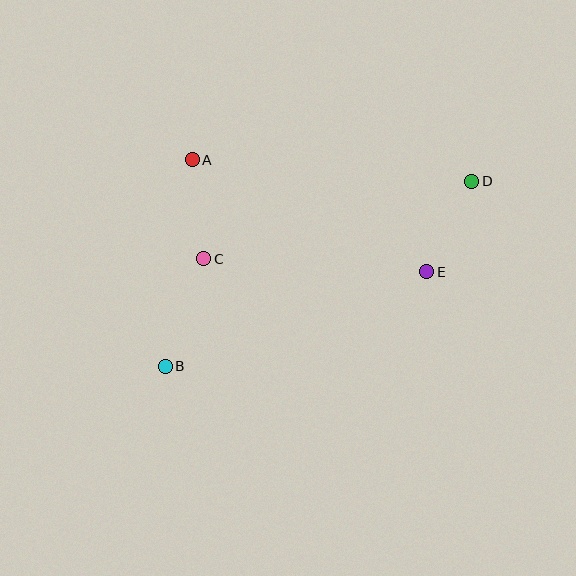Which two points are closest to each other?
Points A and C are closest to each other.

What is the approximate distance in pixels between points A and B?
The distance between A and B is approximately 208 pixels.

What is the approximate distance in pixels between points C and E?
The distance between C and E is approximately 223 pixels.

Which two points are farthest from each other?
Points B and D are farthest from each other.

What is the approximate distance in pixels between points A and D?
The distance between A and D is approximately 280 pixels.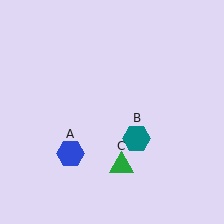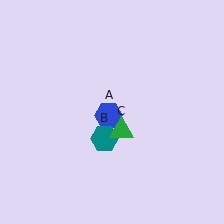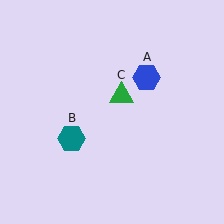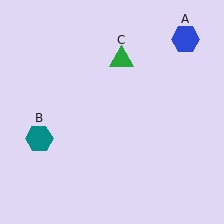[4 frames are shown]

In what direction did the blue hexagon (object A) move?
The blue hexagon (object A) moved up and to the right.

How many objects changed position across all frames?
3 objects changed position: blue hexagon (object A), teal hexagon (object B), green triangle (object C).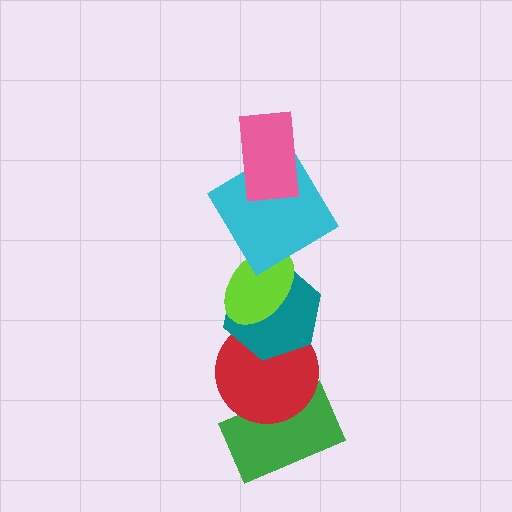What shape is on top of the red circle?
The teal hexagon is on top of the red circle.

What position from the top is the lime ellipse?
The lime ellipse is 3rd from the top.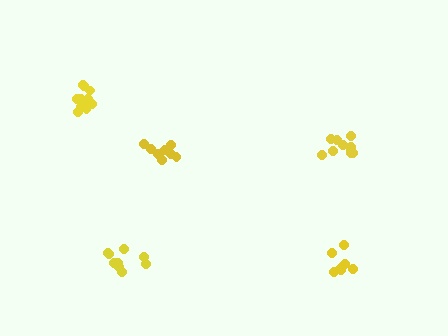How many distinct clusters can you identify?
There are 5 distinct clusters.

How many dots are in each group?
Group 1: 10 dots, Group 2: 11 dots, Group 3: 9 dots, Group 4: 7 dots, Group 5: 8 dots (45 total).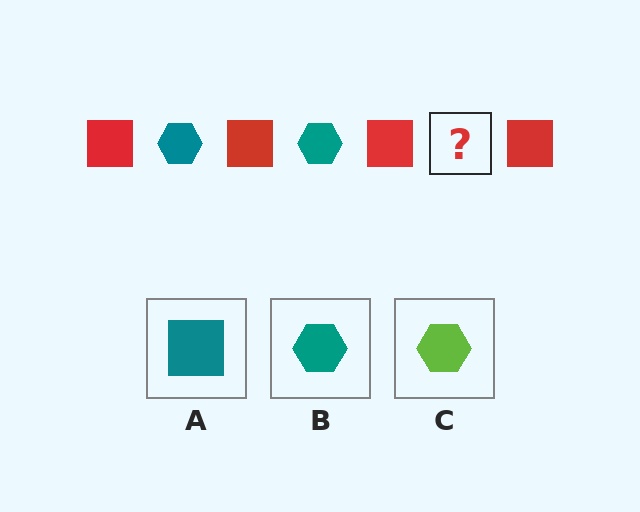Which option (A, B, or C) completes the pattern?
B.